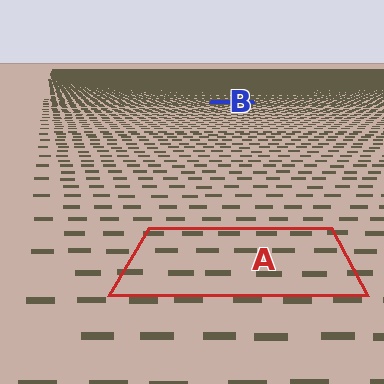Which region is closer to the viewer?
Region A is closer. The texture elements there are larger and more spread out.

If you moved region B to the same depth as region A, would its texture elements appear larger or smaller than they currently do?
They would appear larger. At a closer depth, the same texture elements are projected at a bigger on-screen size.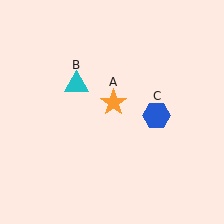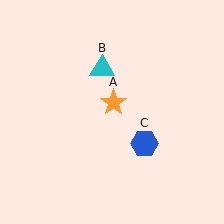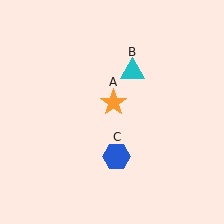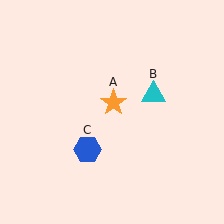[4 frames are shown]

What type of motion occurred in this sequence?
The cyan triangle (object B), blue hexagon (object C) rotated clockwise around the center of the scene.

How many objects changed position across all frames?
2 objects changed position: cyan triangle (object B), blue hexagon (object C).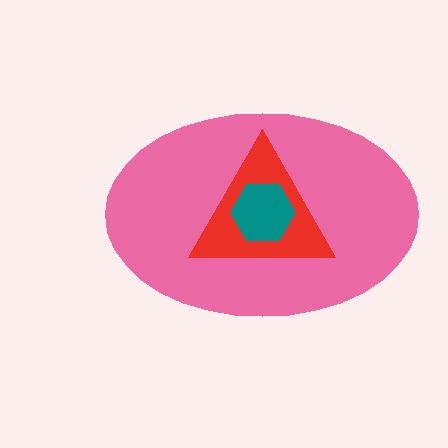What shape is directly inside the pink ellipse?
The red triangle.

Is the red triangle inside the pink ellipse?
Yes.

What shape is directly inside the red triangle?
The teal hexagon.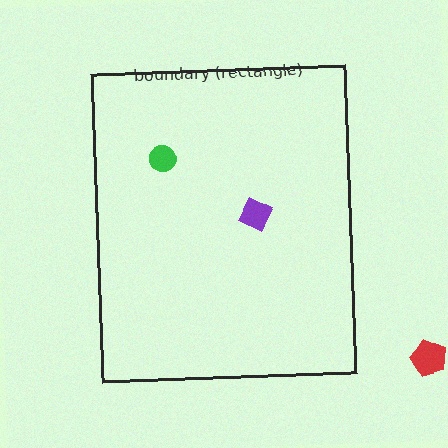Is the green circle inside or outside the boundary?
Inside.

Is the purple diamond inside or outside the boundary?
Inside.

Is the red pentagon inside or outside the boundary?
Outside.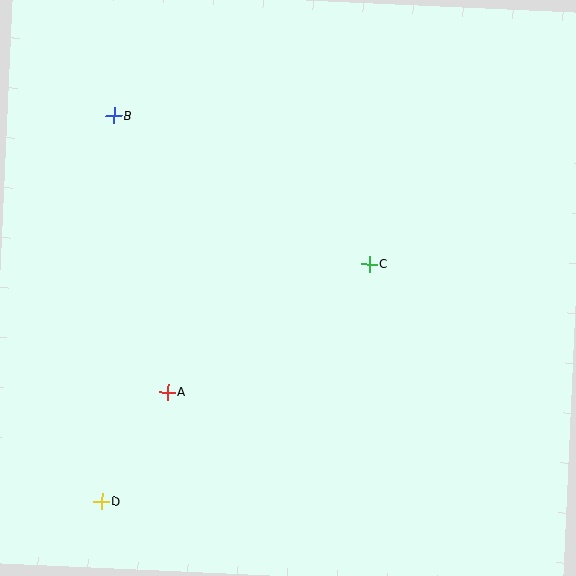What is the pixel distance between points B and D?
The distance between B and D is 386 pixels.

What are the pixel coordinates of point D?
Point D is at (101, 501).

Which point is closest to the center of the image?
Point C at (370, 264) is closest to the center.